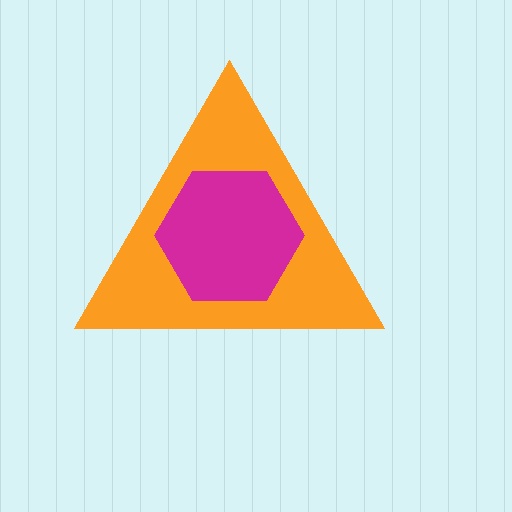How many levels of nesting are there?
2.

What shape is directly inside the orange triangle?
The magenta hexagon.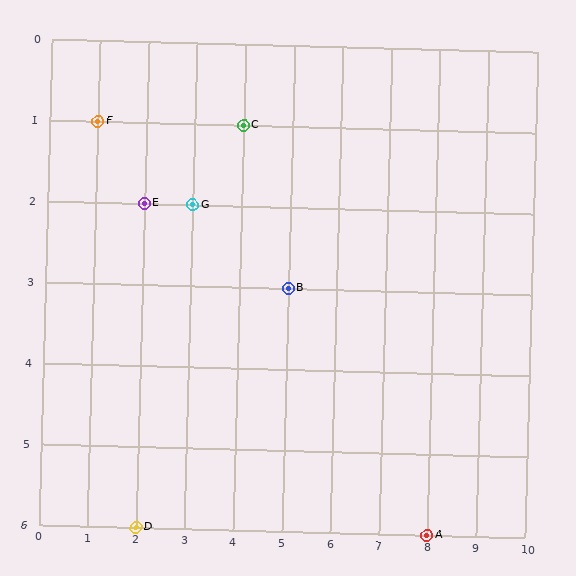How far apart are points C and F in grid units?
Points C and F are 3 columns apart.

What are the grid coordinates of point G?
Point G is at grid coordinates (3, 2).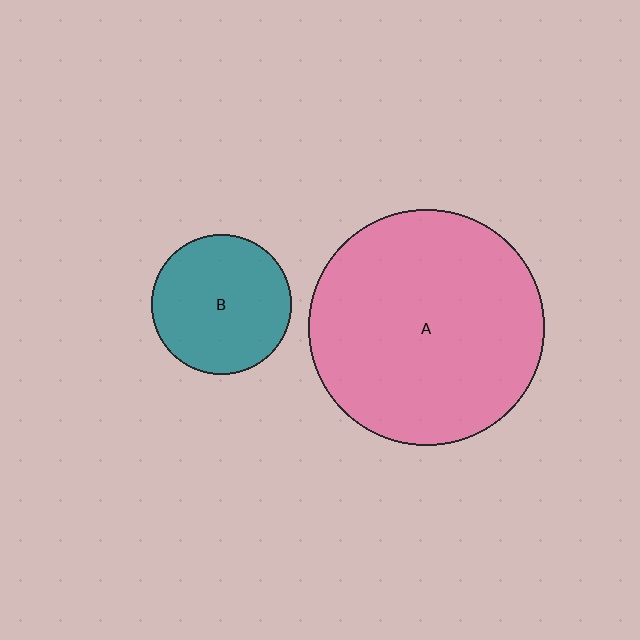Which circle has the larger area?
Circle A (pink).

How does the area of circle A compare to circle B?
Approximately 2.8 times.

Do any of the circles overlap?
No, none of the circles overlap.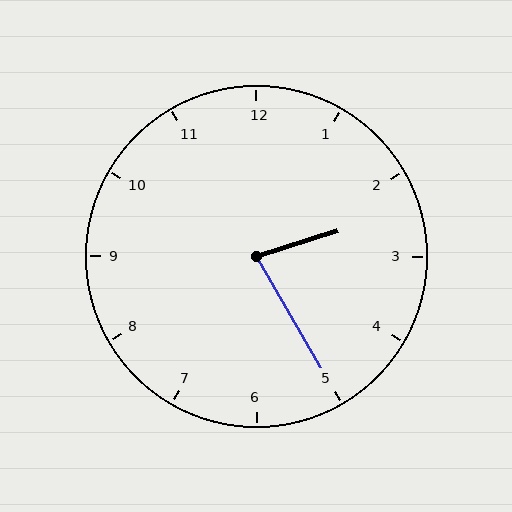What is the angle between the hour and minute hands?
Approximately 78 degrees.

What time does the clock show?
2:25.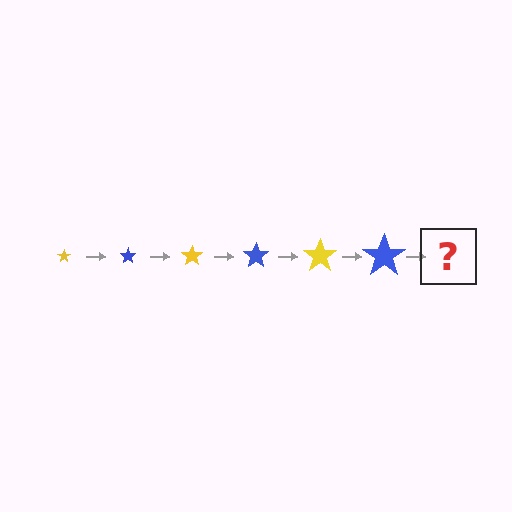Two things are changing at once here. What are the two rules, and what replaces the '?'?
The two rules are that the star grows larger each step and the color cycles through yellow and blue. The '?' should be a yellow star, larger than the previous one.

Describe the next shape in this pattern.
It should be a yellow star, larger than the previous one.